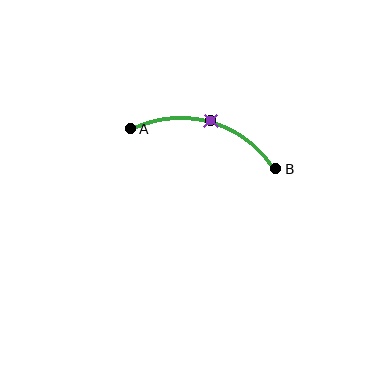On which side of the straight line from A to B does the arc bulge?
The arc bulges above the straight line connecting A and B.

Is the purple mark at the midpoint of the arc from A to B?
Yes. The purple mark lies on the arc at equal arc-length from both A and B — it is the arc midpoint.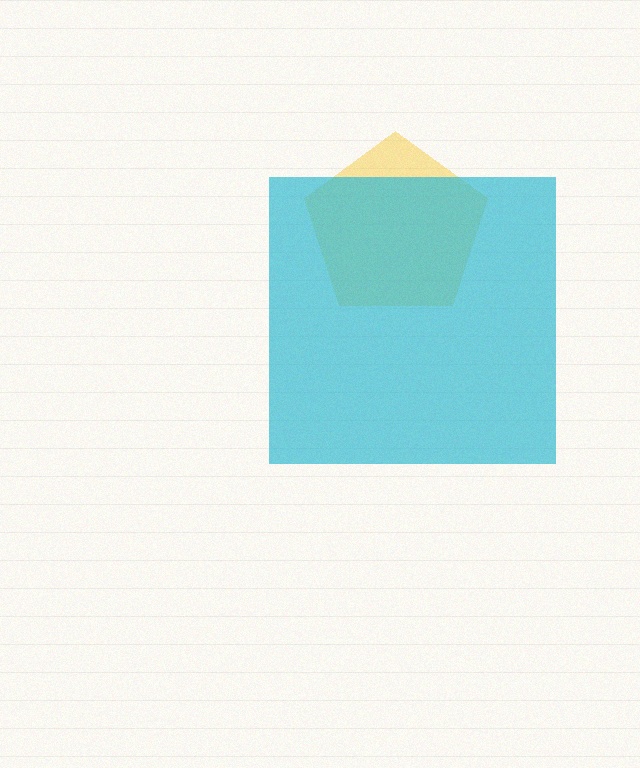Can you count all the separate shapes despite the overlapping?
Yes, there are 2 separate shapes.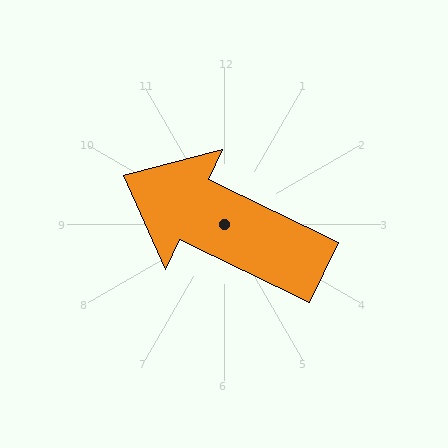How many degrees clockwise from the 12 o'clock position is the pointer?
Approximately 296 degrees.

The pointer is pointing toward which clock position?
Roughly 10 o'clock.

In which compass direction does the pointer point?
Northwest.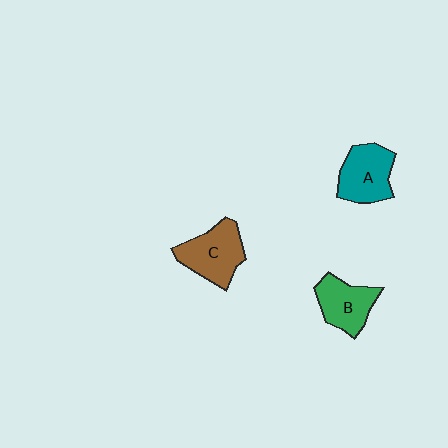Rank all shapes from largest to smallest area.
From largest to smallest: C (brown), A (teal), B (green).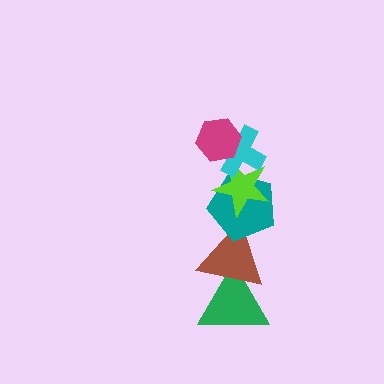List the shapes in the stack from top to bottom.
From top to bottom: the magenta hexagon, the cyan cross, the lime star, the teal pentagon, the brown triangle, the green triangle.